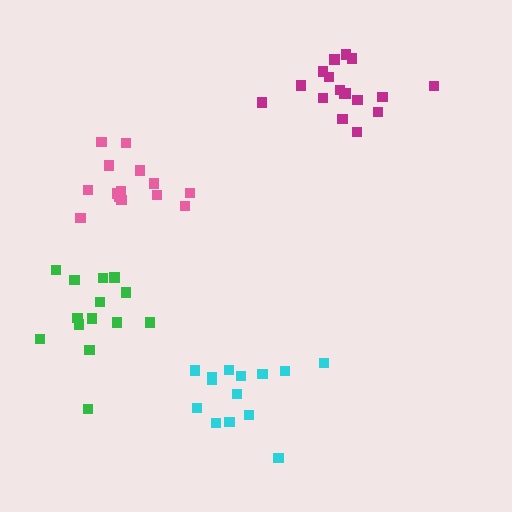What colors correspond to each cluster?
The clusters are colored: green, cyan, magenta, pink.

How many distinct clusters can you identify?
There are 4 distinct clusters.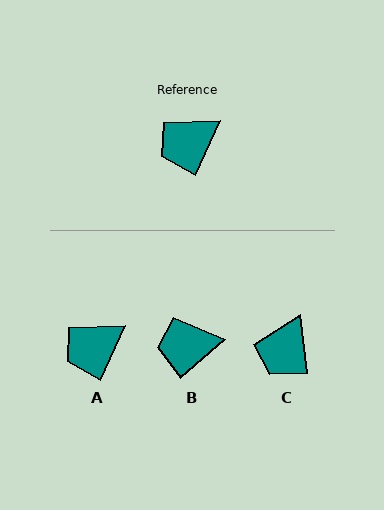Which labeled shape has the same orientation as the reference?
A.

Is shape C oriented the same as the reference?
No, it is off by about 31 degrees.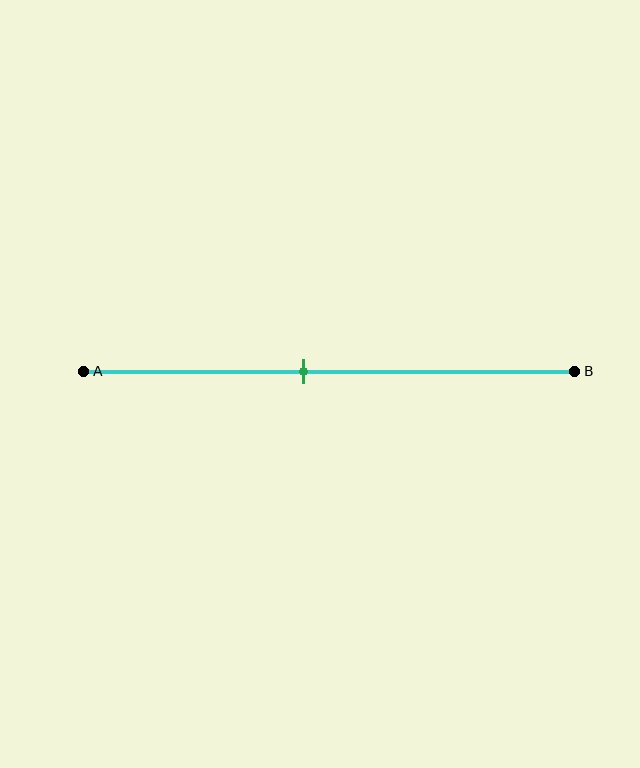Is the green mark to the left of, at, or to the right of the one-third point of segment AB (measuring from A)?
The green mark is to the right of the one-third point of segment AB.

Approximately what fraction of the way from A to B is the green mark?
The green mark is approximately 45% of the way from A to B.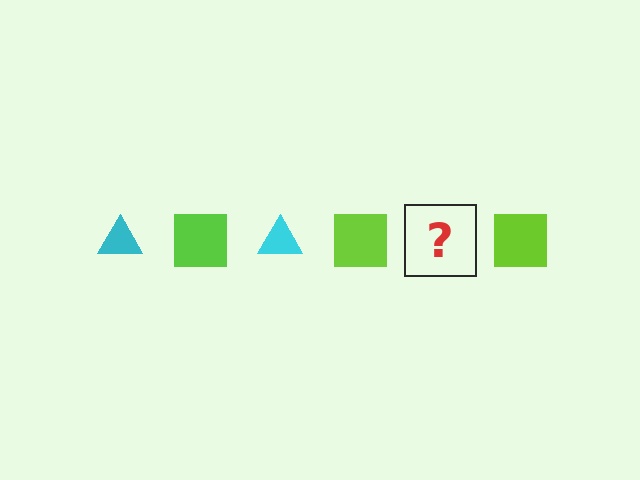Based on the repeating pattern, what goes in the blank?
The blank should be a cyan triangle.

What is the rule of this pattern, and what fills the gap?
The rule is that the pattern alternates between cyan triangle and lime square. The gap should be filled with a cyan triangle.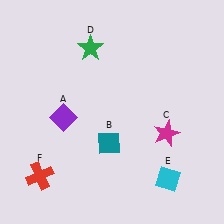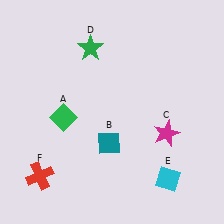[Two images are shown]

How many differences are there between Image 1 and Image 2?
There is 1 difference between the two images.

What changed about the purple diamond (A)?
In Image 1, A is purple. In Image 2, it changed to green.